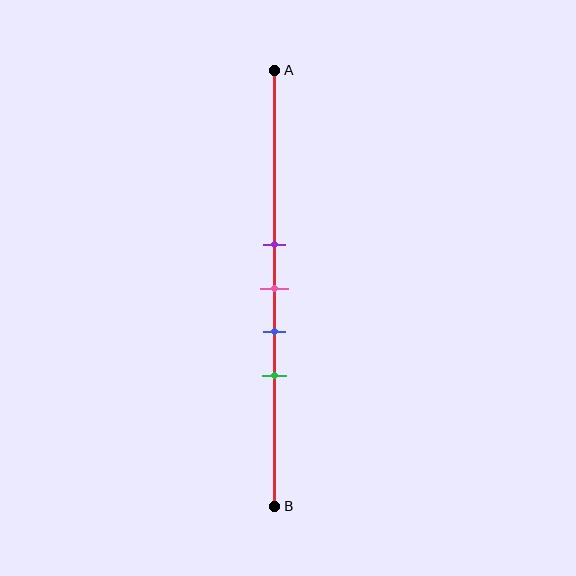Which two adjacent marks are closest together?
The purple and pink marks are the closest adjacent pair.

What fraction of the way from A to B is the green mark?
The green mark is approximately 70% (0.7) of the way from A to B.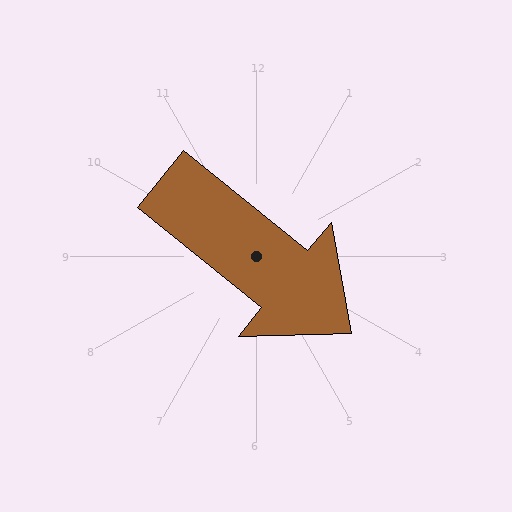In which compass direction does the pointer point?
Southeast.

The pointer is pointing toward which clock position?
Roughly 4 o'clock.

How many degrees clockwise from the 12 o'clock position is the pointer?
Approximately 129 degrees.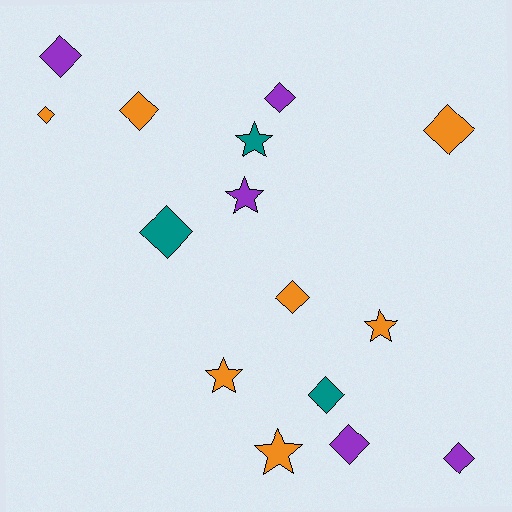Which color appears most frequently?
Orange, with 7 objects.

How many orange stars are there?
There are 3 orange stars.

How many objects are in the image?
There are 15 objects.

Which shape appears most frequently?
Diamond, with 10 objects.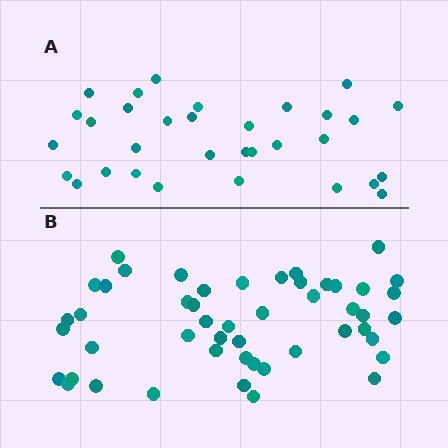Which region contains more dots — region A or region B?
Region B (the bottom region) has more dots.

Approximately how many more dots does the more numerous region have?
Region B has approximately 15 more dots than region A.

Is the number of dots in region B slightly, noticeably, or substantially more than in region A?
Region B has substantially more. The ratio is roughly 1.5 to 1.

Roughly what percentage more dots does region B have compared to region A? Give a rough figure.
About 55% more.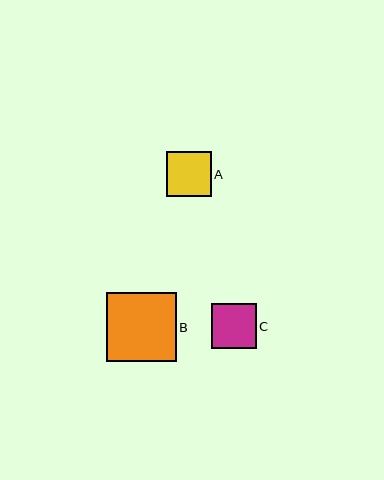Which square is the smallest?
Square C is the smallest with a size of approximately 45 pixels.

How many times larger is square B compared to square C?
Square B is approximately 1.5 times the size of square C.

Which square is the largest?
Square B is the largest with a size of approximately 70 pixels.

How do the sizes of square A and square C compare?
Square A and square C are approximately the same size.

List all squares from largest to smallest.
From largest to smallest: B, A, C.